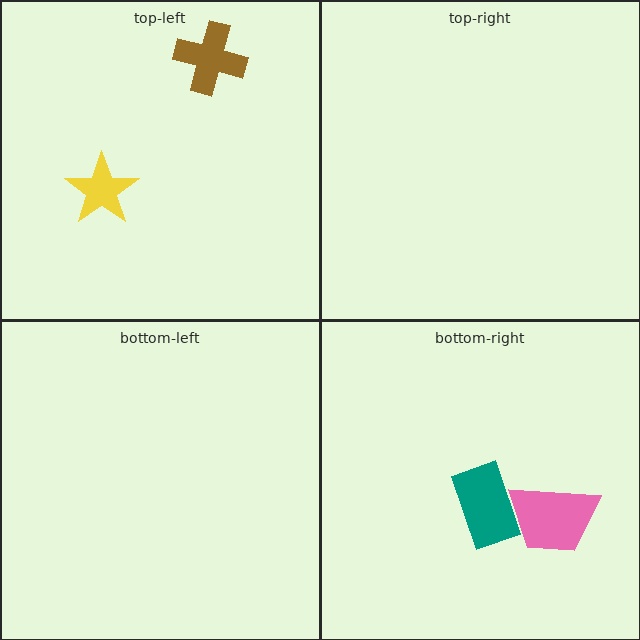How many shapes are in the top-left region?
2.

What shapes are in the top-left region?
The yellow star, the brown cross.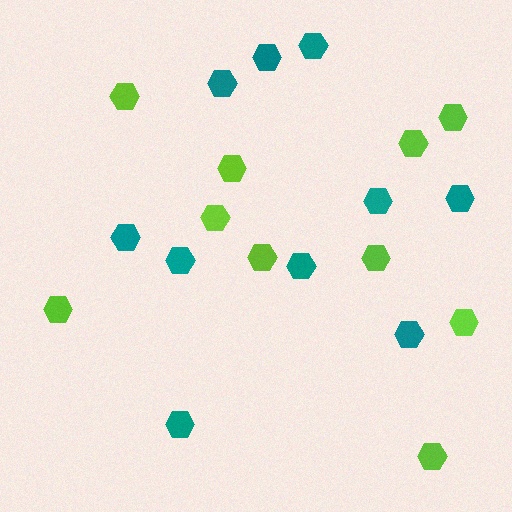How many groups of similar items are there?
There are 2 groups: one group of lime hexagons (10) and one group of teal hexagons (10).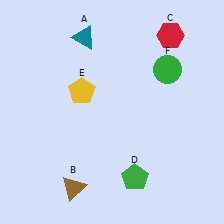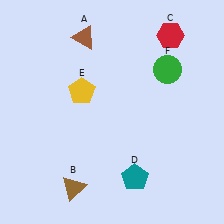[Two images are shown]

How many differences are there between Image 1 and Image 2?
There are 2 differences between the two images.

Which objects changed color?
A changed from teal to brown. D changed from green to teal.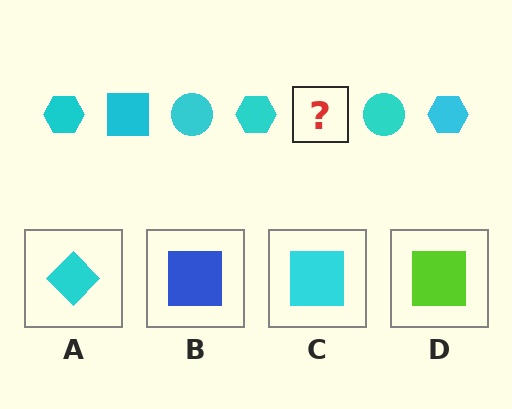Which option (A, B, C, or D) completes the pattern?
C.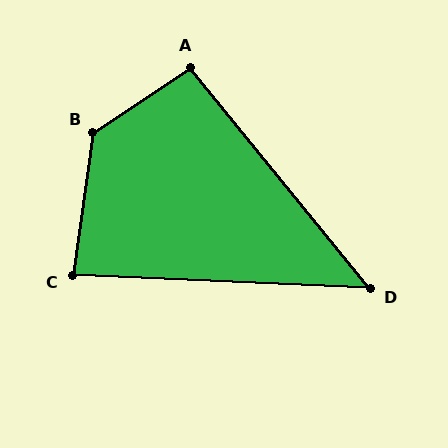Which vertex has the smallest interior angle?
D, at approximately 48 degrees.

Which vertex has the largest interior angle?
B, at approximately 132 degrees.